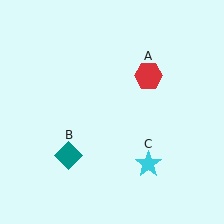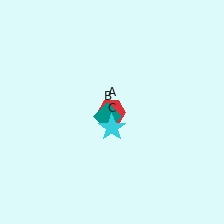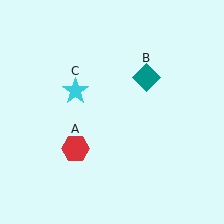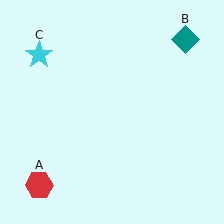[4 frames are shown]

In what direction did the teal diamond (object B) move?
The teal diamond (object B) moved up and to the right.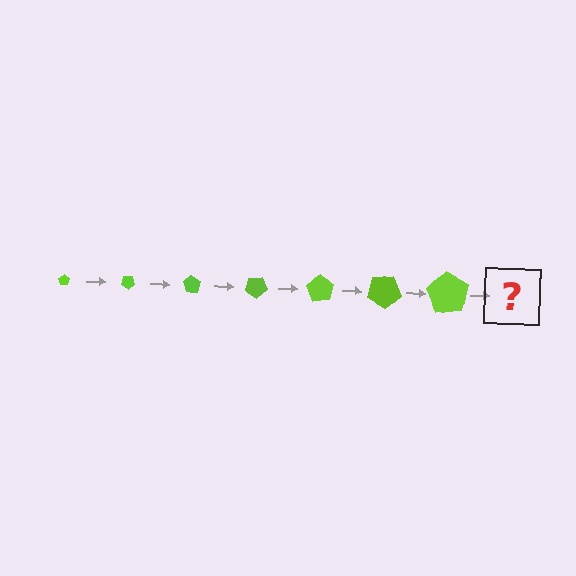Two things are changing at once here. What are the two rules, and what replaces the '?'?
The two rules are that the pentagon grows larger each step and it rotates 35 degrees each step. The '?' should be a pentagon, larger than the previous one and rotated 245 degrees from the start.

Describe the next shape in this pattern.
It should be a pentagon, larger than the previous one and rotated 245 degrees from the start.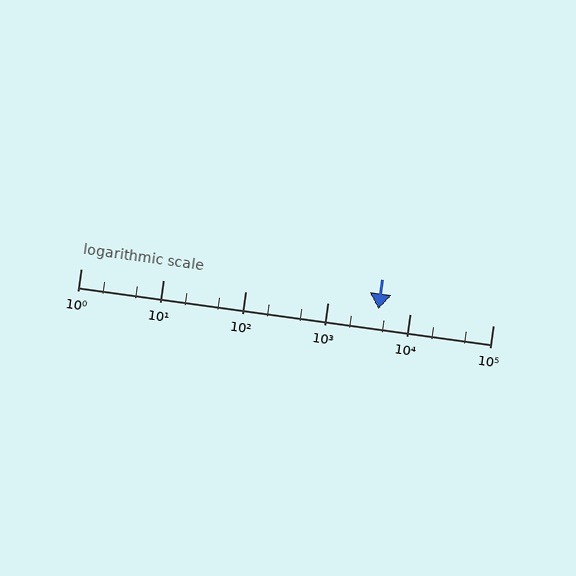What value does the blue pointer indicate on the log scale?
The pointer indicates approximately 4100.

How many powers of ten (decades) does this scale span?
The scale spans 5 decades, from 1 to 100000.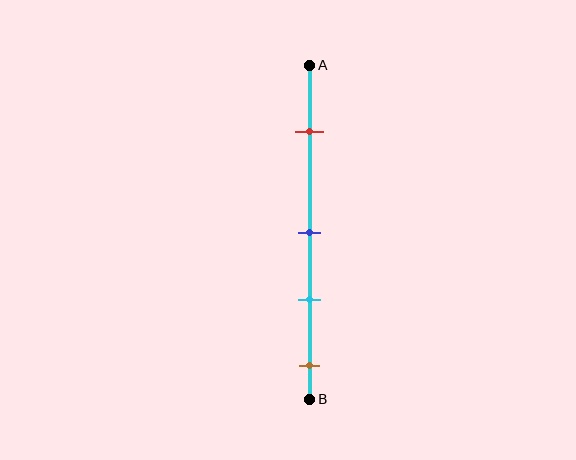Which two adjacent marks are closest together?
The blue and cyan marks are the closest adjacent pair.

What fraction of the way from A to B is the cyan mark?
The cyan mark is approximately 70% (0.7) of the way from A to B.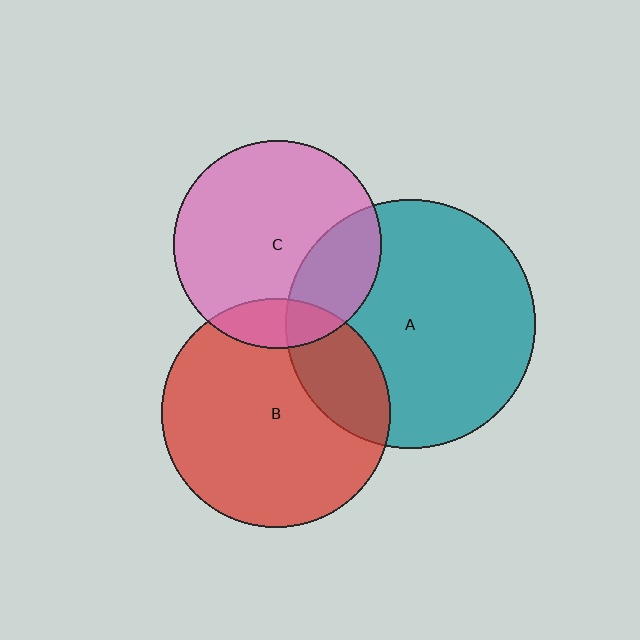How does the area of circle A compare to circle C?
Approximately 1.4 times.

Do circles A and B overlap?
Yes.